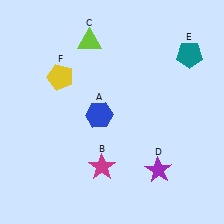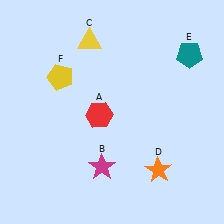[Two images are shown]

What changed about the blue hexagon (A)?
In Image 1, A is blue. In Image 2, it changed to red.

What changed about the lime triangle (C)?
In Image 1, C is lime. In Image 2, it changed to yellow.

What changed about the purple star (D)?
In Image 1, D is purple. In Image 2, it changed to orange.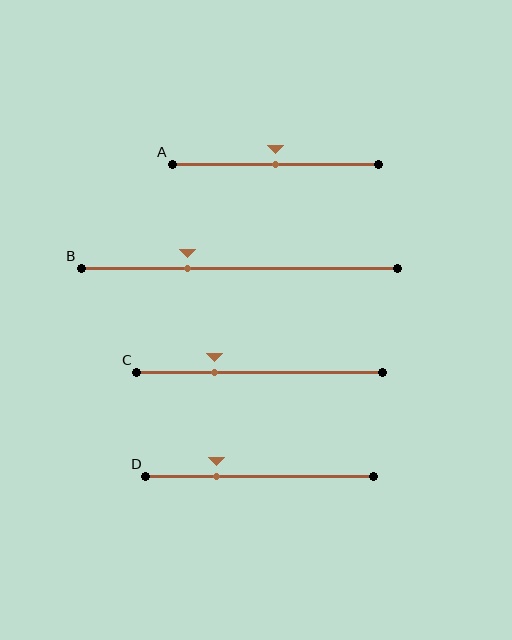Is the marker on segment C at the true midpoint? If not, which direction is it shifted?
No, the marker on segment C is shifted to the left by about 18% of the segment length.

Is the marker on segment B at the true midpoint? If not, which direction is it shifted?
No, the marker on segment B is shifted to the left by about 16% of the segment length.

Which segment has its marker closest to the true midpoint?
Segment A has its marker closest to the true midpoint.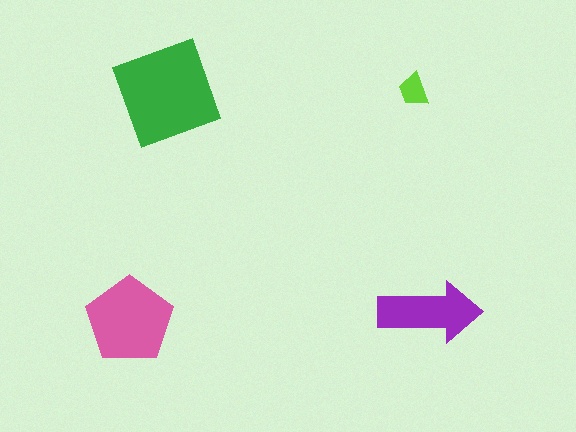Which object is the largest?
The green square.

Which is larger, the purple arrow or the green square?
The green square.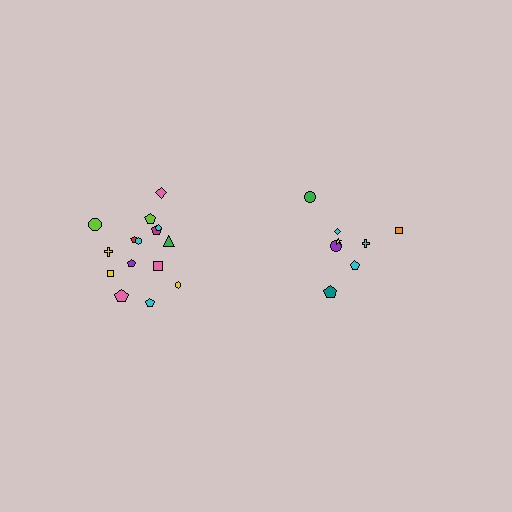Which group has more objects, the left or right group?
The left group.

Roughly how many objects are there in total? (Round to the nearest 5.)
Roughly 25 objects in total.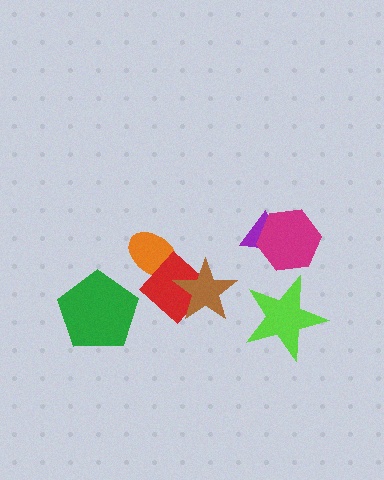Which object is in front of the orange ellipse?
The red diamond is in front of the orange ellipse.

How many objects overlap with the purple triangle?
1 object overlaps with the purple triangle.